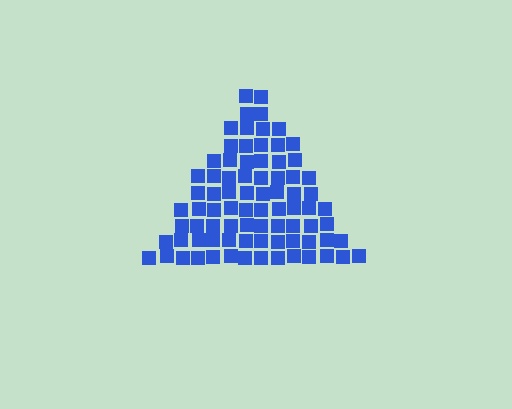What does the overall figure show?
The overall figure shows a triangle.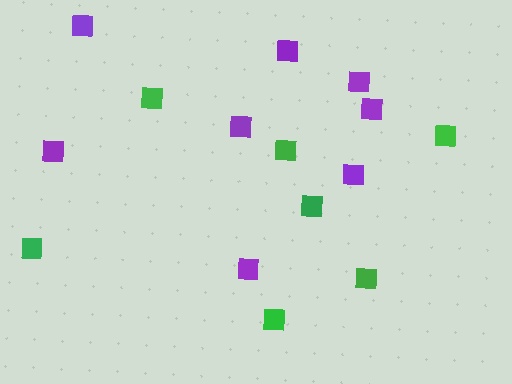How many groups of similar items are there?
There are 2 groups: one group of purple squares (8) and one group of green squares (7).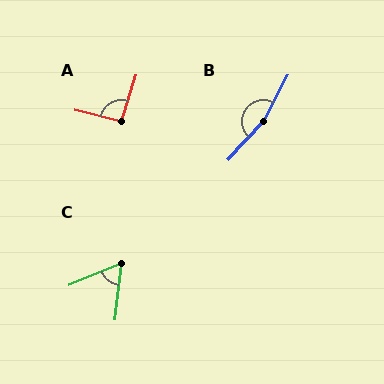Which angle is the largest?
B, at approximately 164 degrees.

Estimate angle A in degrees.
Approximately 94 degrees.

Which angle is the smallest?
C, at approximately 61 degrees.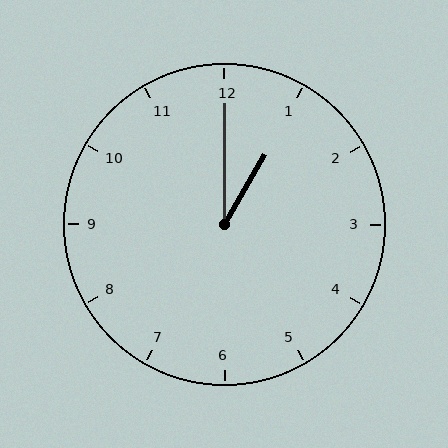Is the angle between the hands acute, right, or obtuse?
It is acute.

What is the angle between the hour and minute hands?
Approximately 30 degrees.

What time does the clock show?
1:00.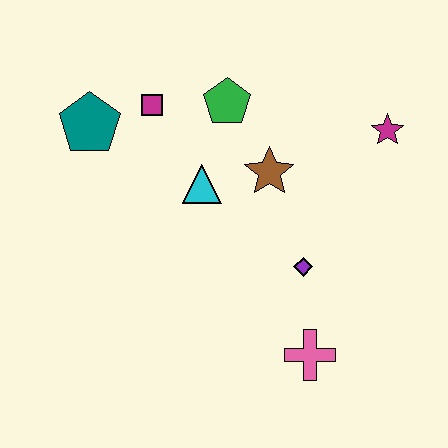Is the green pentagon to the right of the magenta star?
No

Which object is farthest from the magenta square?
The pink cross is farthest from the magenta square.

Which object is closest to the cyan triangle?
The brown star is closest to the cyan triangle.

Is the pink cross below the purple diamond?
Yes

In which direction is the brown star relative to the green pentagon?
The brown star is below the green pentagon.